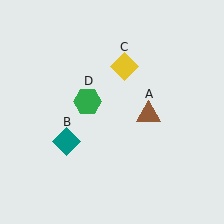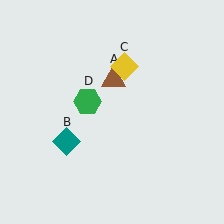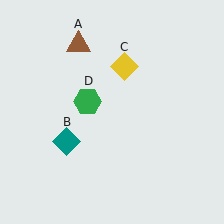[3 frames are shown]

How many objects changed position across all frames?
1 object changed position: brown triangle (object A).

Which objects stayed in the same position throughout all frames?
Teal diamond (object B) and yellow diamond (object C) and green hexagon (object D) remained stationary.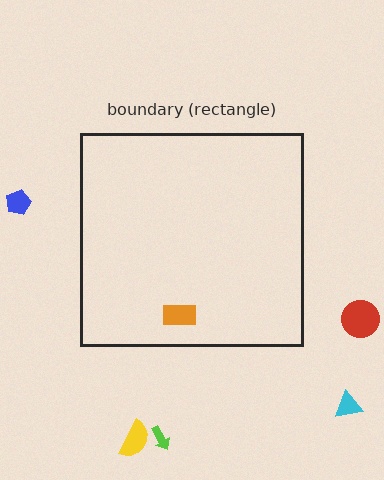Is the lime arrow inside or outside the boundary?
Outside.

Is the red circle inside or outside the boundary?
Outside.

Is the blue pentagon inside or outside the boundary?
Outside.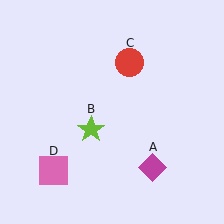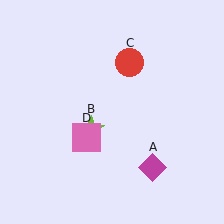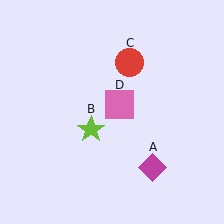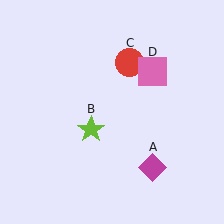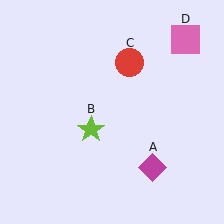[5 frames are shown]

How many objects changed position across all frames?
1 object changed position: pink square (object D).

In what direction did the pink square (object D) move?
The pink square (object D) moved up and to the right.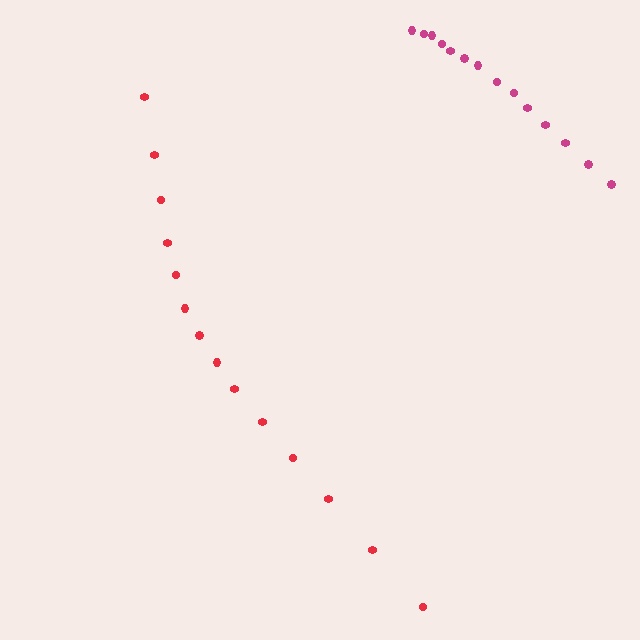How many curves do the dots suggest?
There are 2 distinct paths.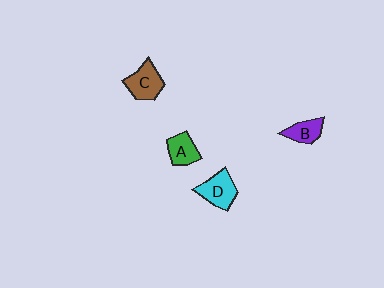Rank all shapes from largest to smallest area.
From largest to smallest: D (cyan), C (brown), A (green), B (purple).